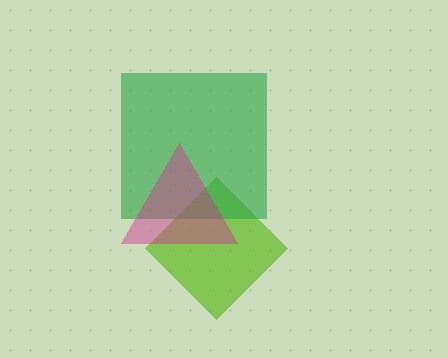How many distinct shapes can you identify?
There are 3 distinct shapes: a lime diamond, a green square, a magenta triangle.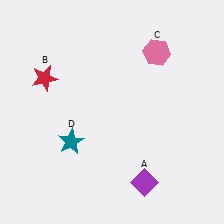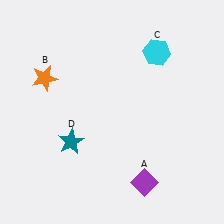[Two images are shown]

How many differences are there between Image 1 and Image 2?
There are 2 differences between the two images.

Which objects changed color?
B changed from red to orange. C changed from pink to cyan.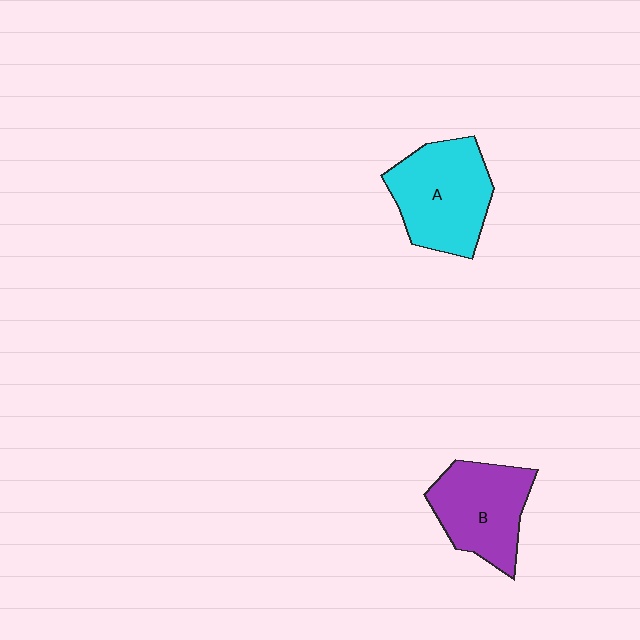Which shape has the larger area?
Shape A (cyan).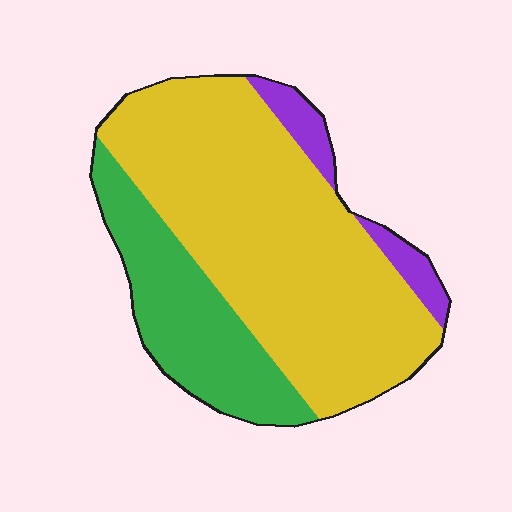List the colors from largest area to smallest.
From largest to smallest: yellow, green, purple.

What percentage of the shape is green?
Green takes up between a quarter and a half of the shape.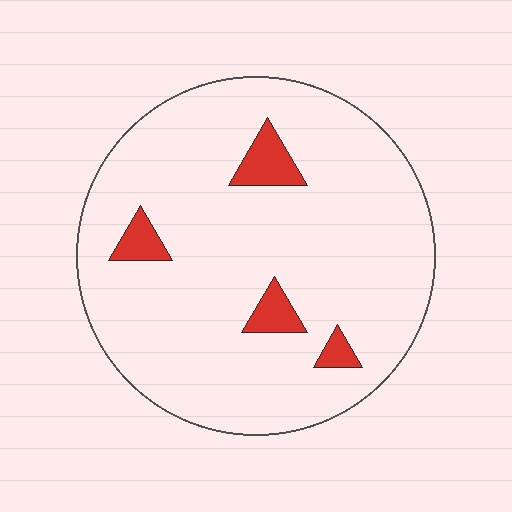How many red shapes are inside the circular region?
4.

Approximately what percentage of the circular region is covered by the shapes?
Approximately 10%.